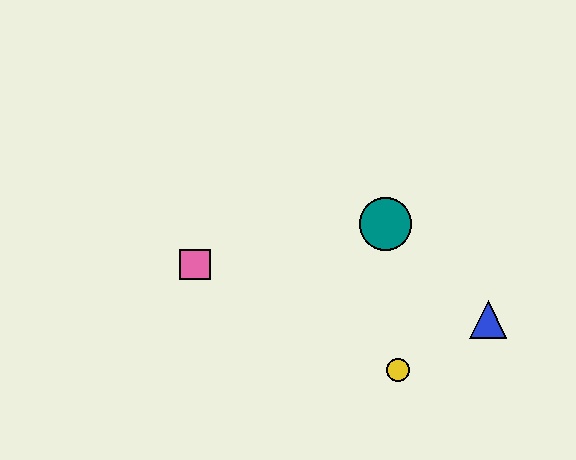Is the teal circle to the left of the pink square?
No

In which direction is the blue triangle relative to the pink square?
The blue triangle is to the right of the pink square.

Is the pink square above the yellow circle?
Yes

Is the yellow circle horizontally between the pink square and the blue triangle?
Yes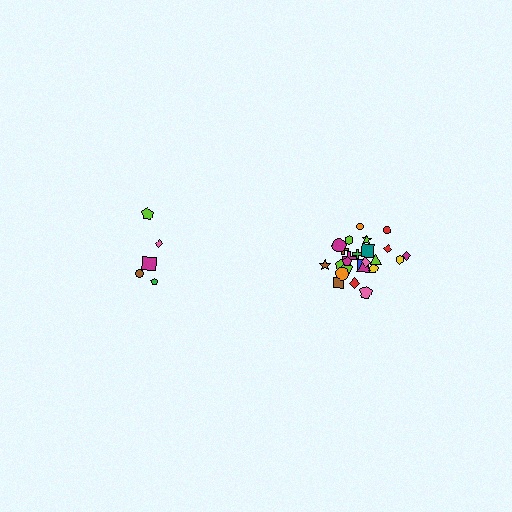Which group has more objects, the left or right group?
The right group.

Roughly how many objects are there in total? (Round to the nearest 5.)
Roughly 30 objects in total.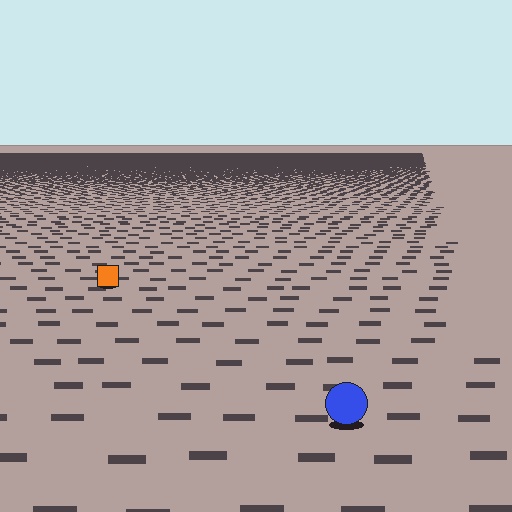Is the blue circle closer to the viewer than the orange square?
Yes. The blue circle is closer — you can tell from the texture gradient: the ground texture is coarser near it.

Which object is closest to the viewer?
The blue circle is closest. The texture marks near it are larger and more spread out.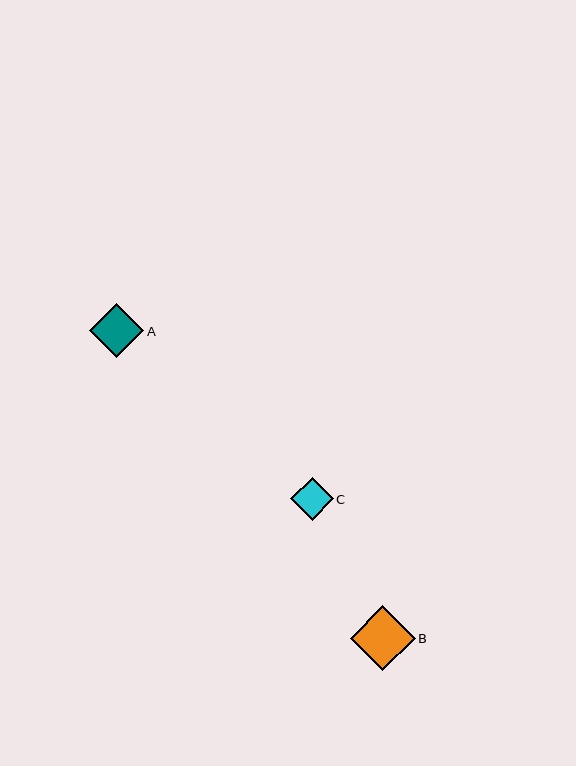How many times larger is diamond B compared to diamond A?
Diamond B is approximately 1.2 times the size of diamond A.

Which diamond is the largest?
Diamond B is the largest with a size of approximately 65 pixels.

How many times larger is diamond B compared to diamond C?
Diamond B is approximately 1.5 times the size of diamond C.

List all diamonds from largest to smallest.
From largest to smallest: B, A, C.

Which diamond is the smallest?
Diamond C is the smallest with a size of approximately 42 pixels.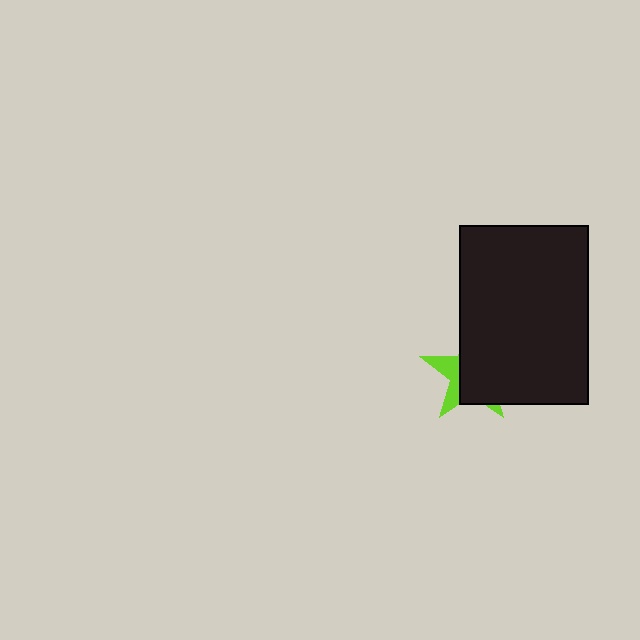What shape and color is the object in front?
The object in front is a black rectangle.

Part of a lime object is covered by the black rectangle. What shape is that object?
It is a star.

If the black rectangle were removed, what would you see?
You would see the complete lime star.